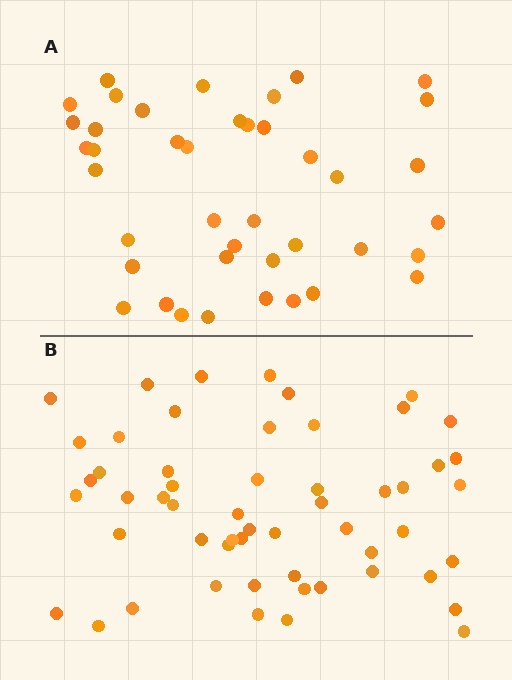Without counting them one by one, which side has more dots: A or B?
Region B (the bottom region) has more dots.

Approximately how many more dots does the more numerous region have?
Region B has approximately 15 more dots than region A.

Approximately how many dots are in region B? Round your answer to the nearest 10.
About 60 dots. (The exact count is 55, which rounds to 60.)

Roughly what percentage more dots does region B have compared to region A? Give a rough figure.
About 35% more.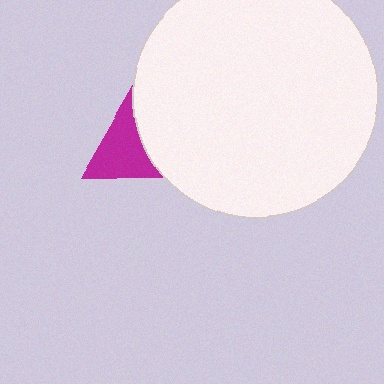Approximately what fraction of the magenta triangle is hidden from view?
Roughly 61% of the magenta triangle is hidden behind the white circle.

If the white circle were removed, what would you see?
You would see the complete magenta triangle.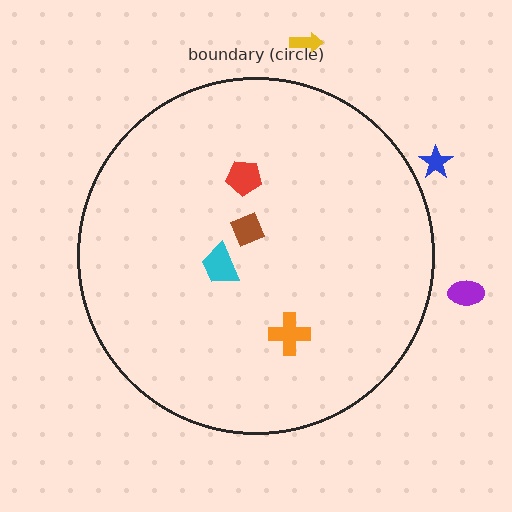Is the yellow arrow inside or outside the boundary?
Outside.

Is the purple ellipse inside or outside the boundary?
Outside.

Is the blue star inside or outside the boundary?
Outside.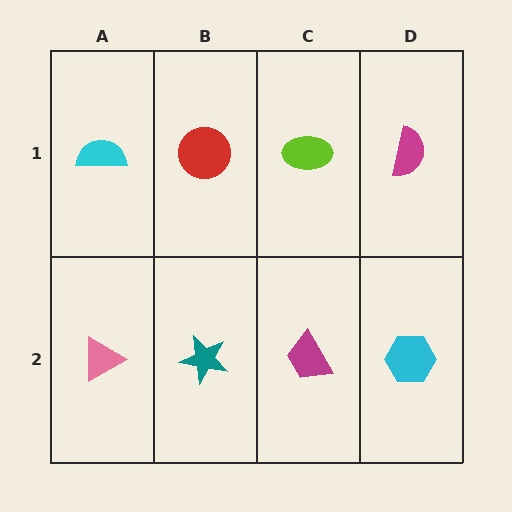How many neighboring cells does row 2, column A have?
2.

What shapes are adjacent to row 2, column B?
A red circle (row 1, column B), a pink triangle (row 2, column A), a magenta trapezoid (row 2, column C).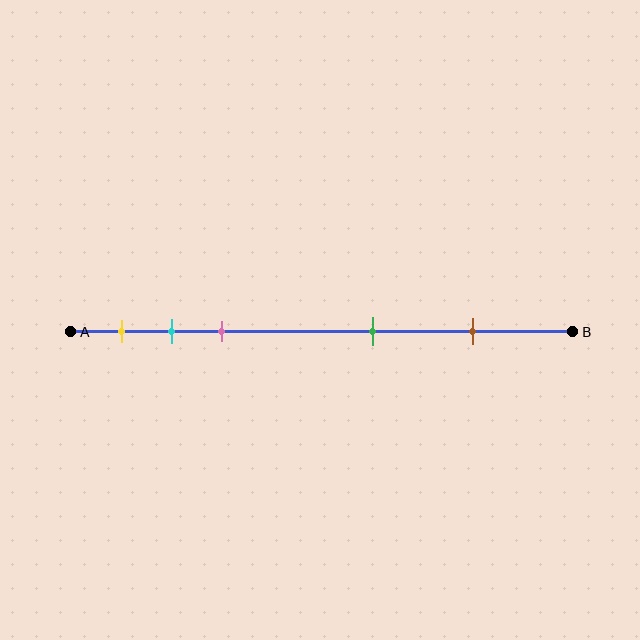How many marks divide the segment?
There are 5 marks dividing the segment.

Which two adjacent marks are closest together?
The cyan and pink marks are the closest adjacent pair.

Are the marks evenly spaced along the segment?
No, the marks are not evenly spaced.